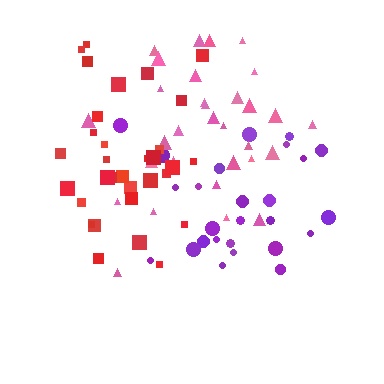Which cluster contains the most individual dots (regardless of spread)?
Red (32).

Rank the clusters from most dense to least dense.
red, pink, purple.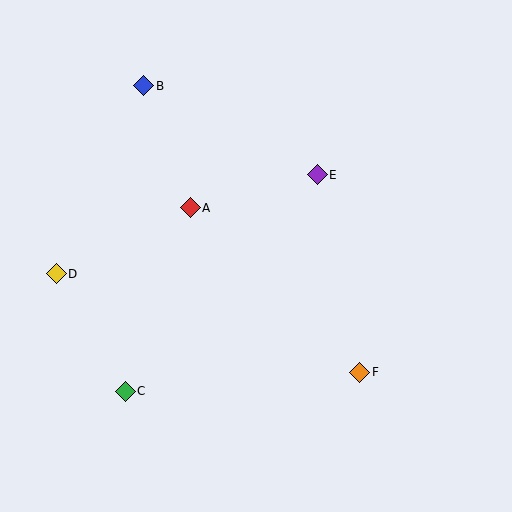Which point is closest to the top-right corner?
Point E is closest to the top-right corner.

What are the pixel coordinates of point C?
Point C is at (125, 391).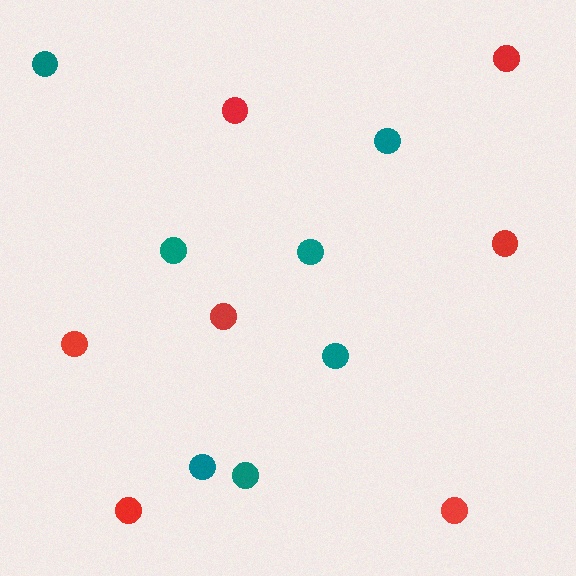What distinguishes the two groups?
There are 2 groups: one group of red circles (7) and one group of teal circles (7).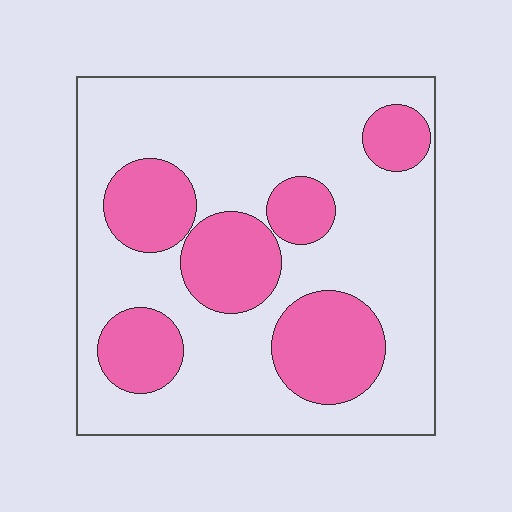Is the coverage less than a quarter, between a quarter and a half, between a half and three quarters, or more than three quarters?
Between a quarter and a half.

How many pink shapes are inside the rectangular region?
6.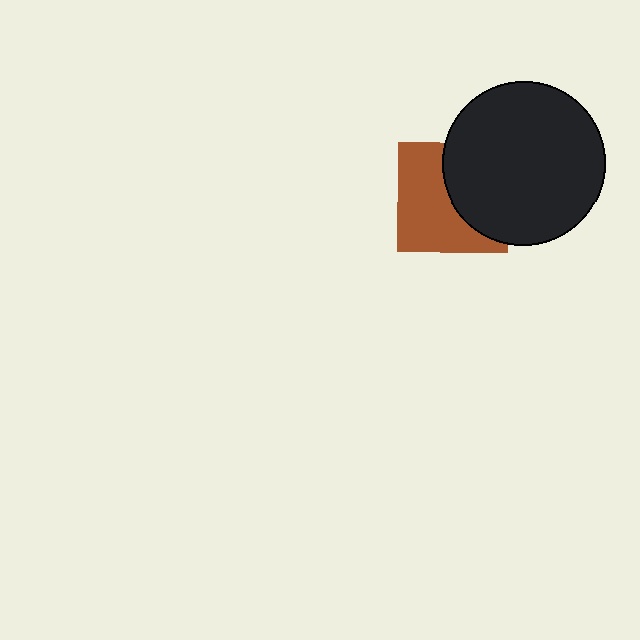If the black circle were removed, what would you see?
You would see the complete brown square.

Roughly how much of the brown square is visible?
About half of it is visible (roughly 55%).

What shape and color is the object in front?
The object in front is a black circle.